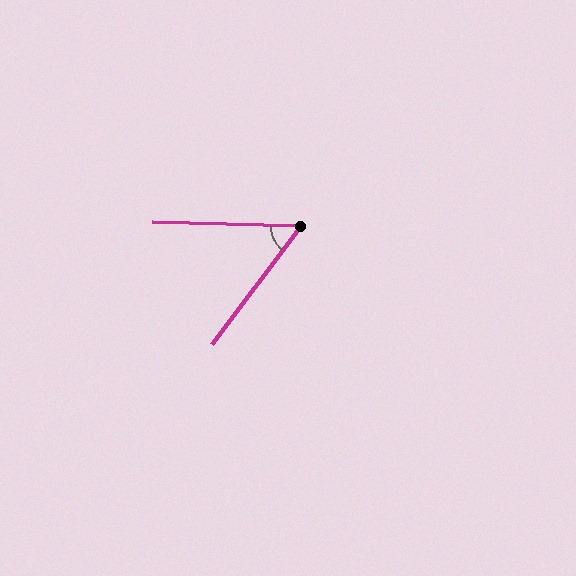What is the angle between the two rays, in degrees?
Approximately 54 degrees.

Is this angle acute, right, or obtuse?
It is acute.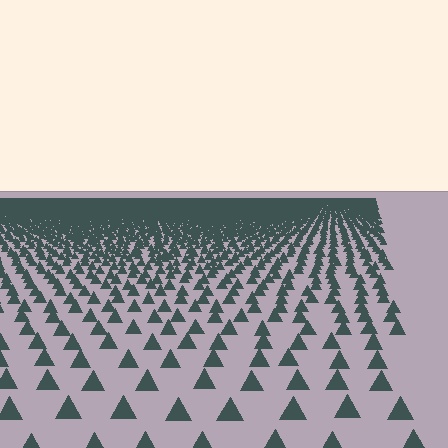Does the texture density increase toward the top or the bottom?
Density increases toward the top.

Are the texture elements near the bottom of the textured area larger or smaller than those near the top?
Larger. Near the bottom, elements are closer to the viewer and appear at a bigger on-screen size.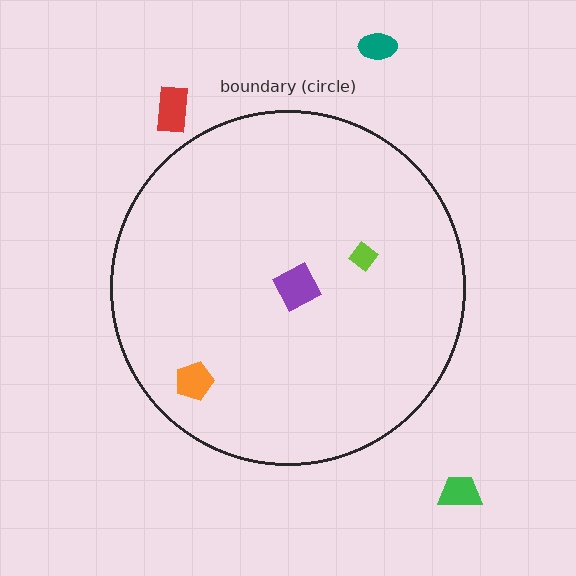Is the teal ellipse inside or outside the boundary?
Outside.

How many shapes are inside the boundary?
3 inside, 3 outside.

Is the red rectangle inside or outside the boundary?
Outside.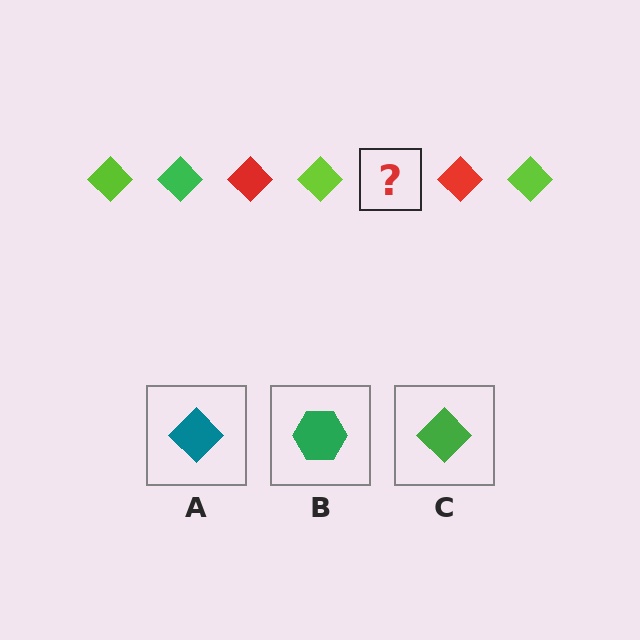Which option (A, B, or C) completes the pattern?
C.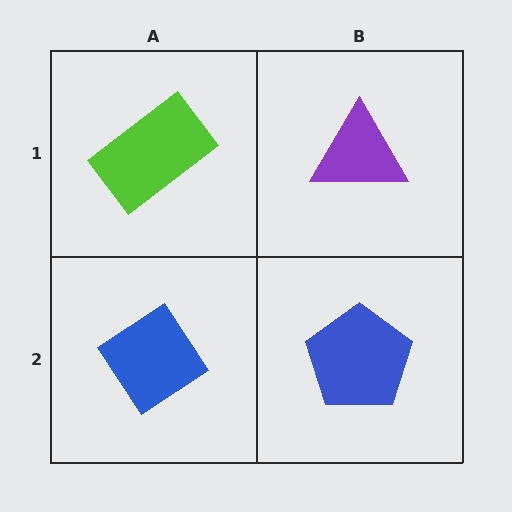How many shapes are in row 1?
2 shapes.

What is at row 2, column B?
A blue pentagon.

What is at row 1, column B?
A purple triangle.